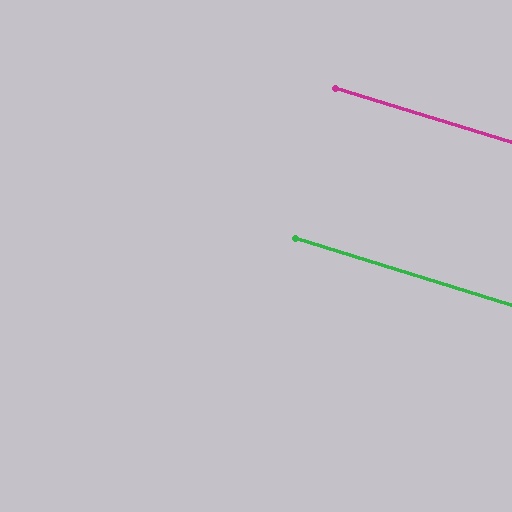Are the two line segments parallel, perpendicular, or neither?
Parallel — their directions differ by only 0.1°.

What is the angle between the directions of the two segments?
Approximately 0 degrees.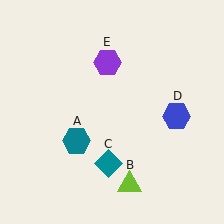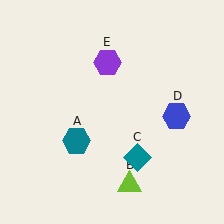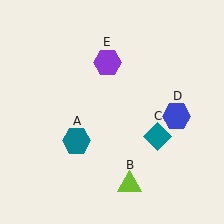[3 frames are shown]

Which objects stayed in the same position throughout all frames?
Teal hexagon (object A) and lime triangle (object B) and blue hexagon (object D) and purple hexagon (object E) remained stationary.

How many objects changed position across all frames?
1 object changed position: teal diamond (object C).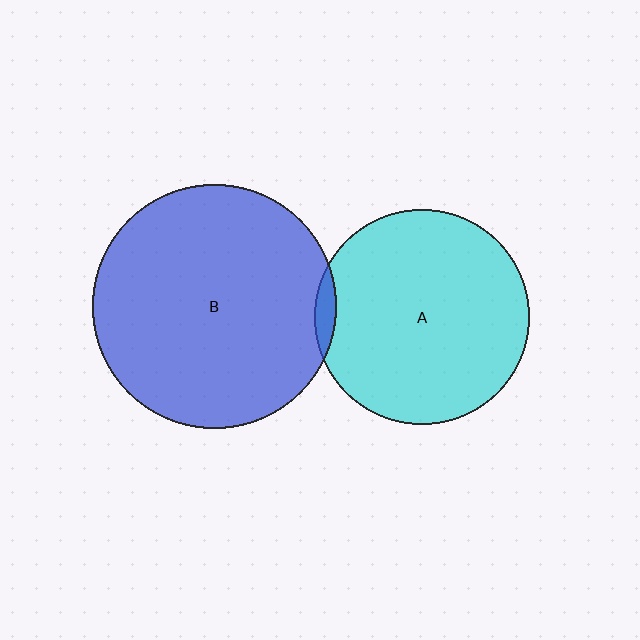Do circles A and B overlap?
Yes.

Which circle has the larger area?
Circle B (blue).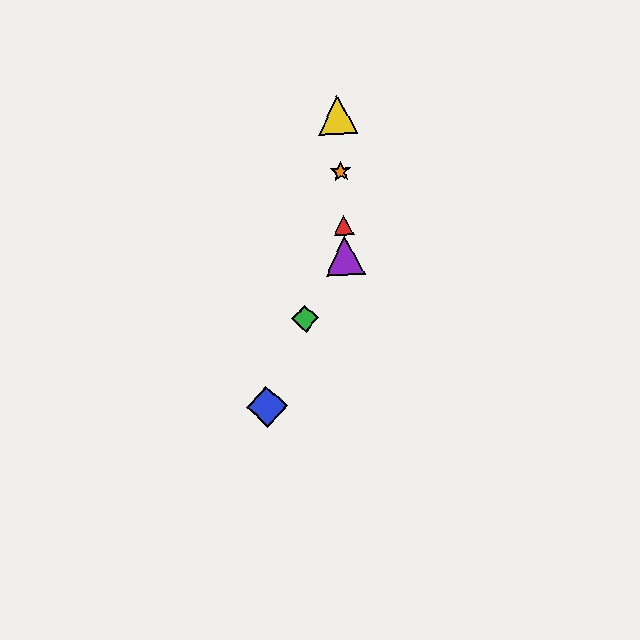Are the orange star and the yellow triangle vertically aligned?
Yes, both are at x≈341.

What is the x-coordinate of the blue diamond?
The blue diamond is at x≈267.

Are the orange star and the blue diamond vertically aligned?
No, the orange star is at x≈341 and the blue diamond is at x≈267.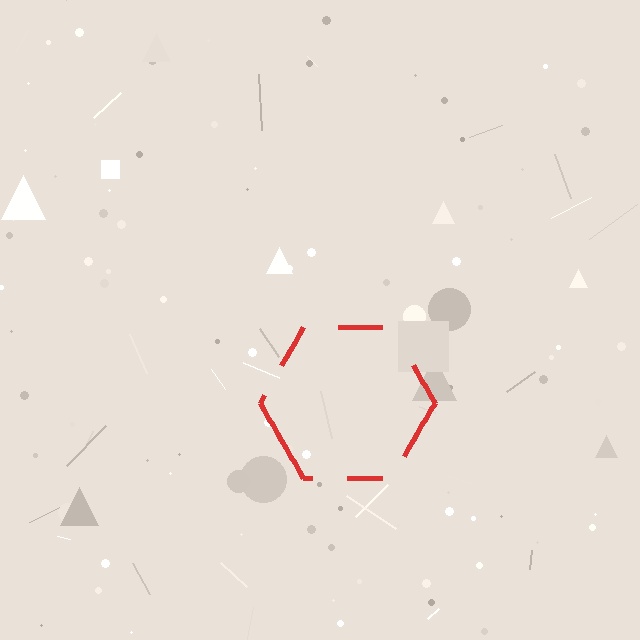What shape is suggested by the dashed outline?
The dashed outline suggests a hexagon.